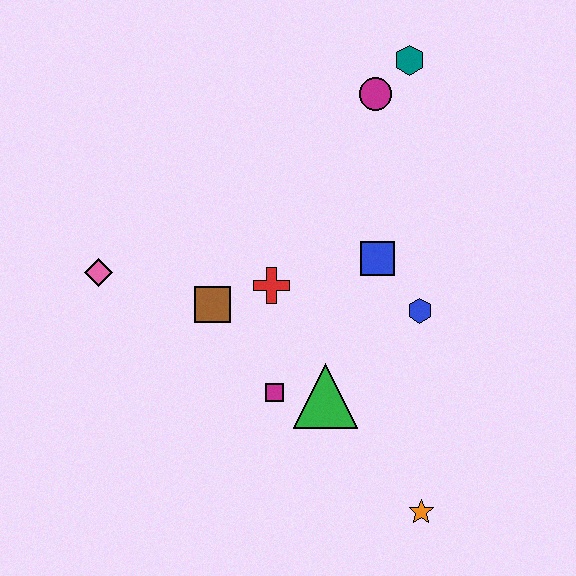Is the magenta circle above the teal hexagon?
No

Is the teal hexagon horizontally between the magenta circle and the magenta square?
No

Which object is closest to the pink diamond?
The brown square is closest to the pink diamond.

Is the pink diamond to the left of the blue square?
Yes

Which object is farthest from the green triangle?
The teal hexagon is farthest from the green triangle.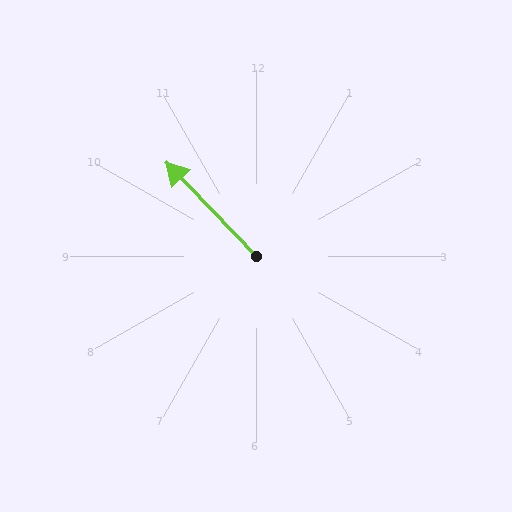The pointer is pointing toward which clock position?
Roughly 11 o'clock.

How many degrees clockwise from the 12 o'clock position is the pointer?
Approximately 316 degrees.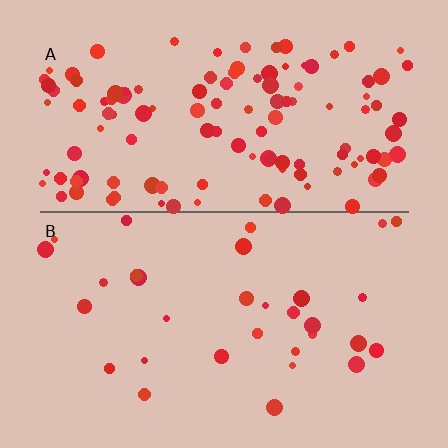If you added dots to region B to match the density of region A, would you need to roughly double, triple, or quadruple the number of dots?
Approximately quadruple.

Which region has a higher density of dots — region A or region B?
A (the top).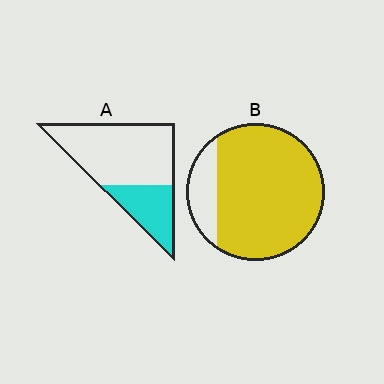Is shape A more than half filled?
No.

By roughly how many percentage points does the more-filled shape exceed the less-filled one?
By roughly 55 percentage points (B over A).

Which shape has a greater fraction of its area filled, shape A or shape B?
Shape B.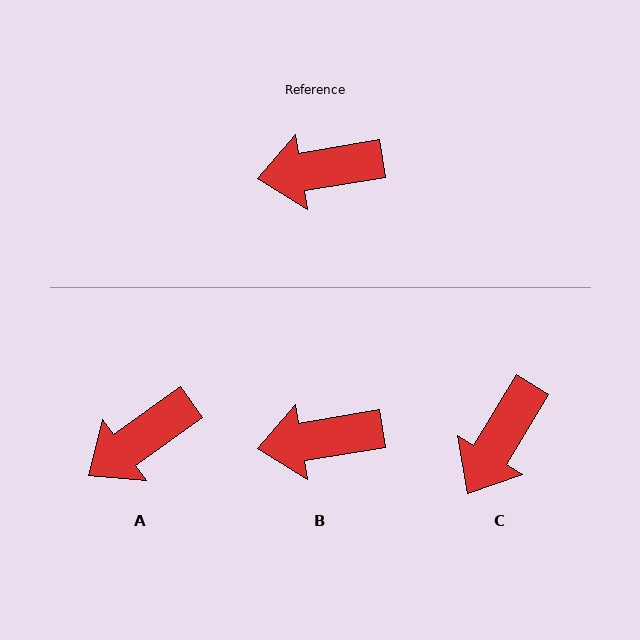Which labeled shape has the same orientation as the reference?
B.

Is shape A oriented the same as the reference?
No, it is off by about 26 degrees.